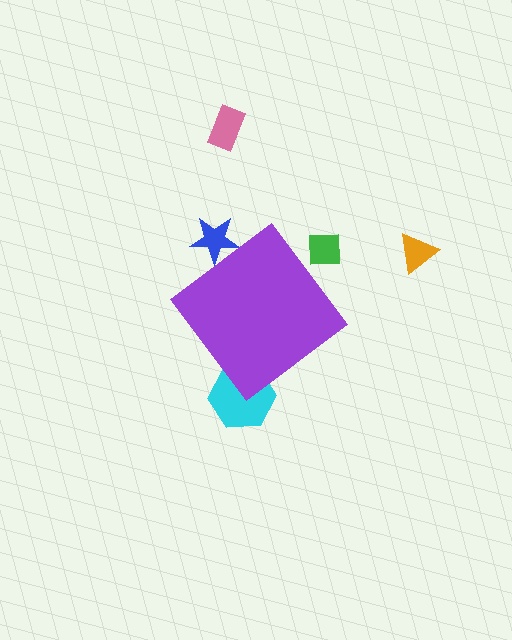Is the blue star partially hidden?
Yes, the blue star is partially hidden behind the purple diamond.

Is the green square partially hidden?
Yes, the green square is partially hidden behind the purple diamond.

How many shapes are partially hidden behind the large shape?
3 shapes are partially hidden.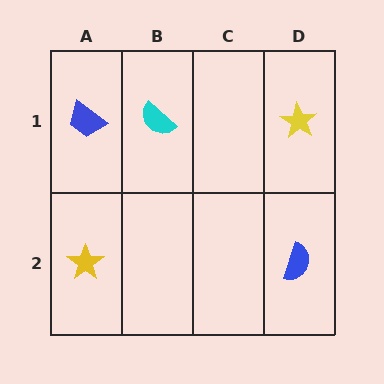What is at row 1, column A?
A blue trapezoid.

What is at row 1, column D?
A yellow star.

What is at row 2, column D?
A blue semicircle.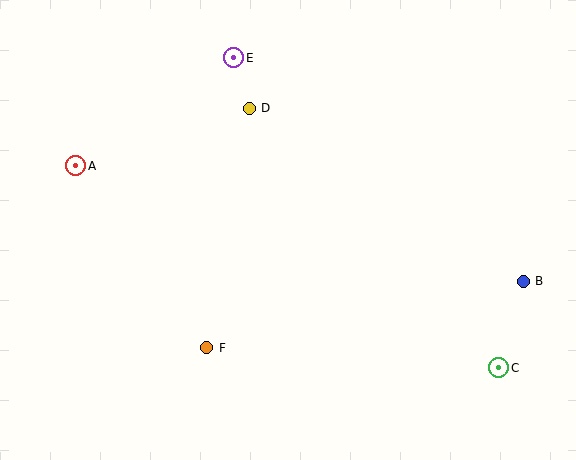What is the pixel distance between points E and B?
The distance between E and B is 366 pixels.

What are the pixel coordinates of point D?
Point D is at (249, 108).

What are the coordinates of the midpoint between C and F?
The midpoint between C and F is at (353, 358).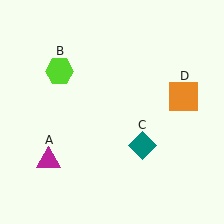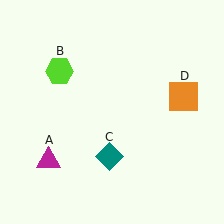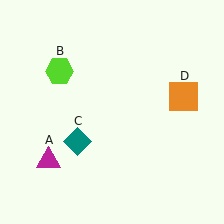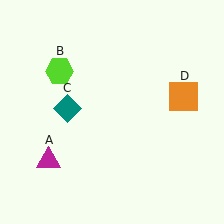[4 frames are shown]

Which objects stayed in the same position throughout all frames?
Magenta triangle (object A) and lime hexagon (object B) and orange square (object D) remained stationary.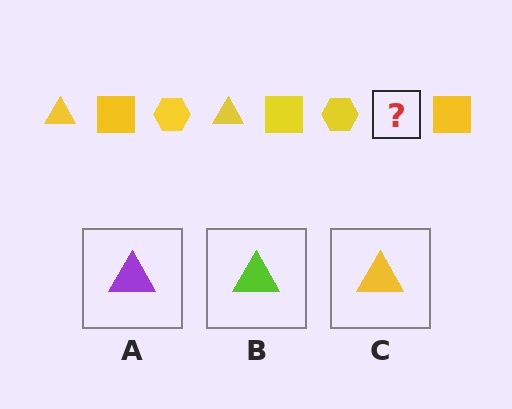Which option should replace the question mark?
Option C.